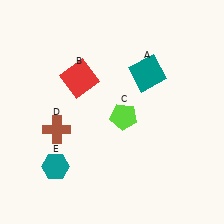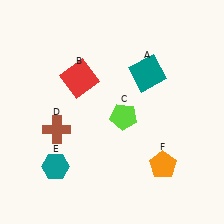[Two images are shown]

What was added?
An orange pentagon (F) was added in Image 2.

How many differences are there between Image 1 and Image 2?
There is 1 difference between the two images.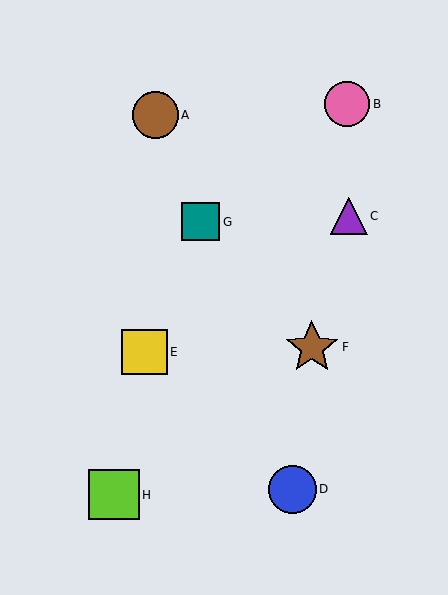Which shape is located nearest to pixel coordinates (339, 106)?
The pink circle (labeled B) at (347, 104) is nearest to that location.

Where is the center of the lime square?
The center of the lime square is at (114, 495).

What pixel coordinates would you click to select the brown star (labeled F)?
Click at (312, 347) to select the brown star F.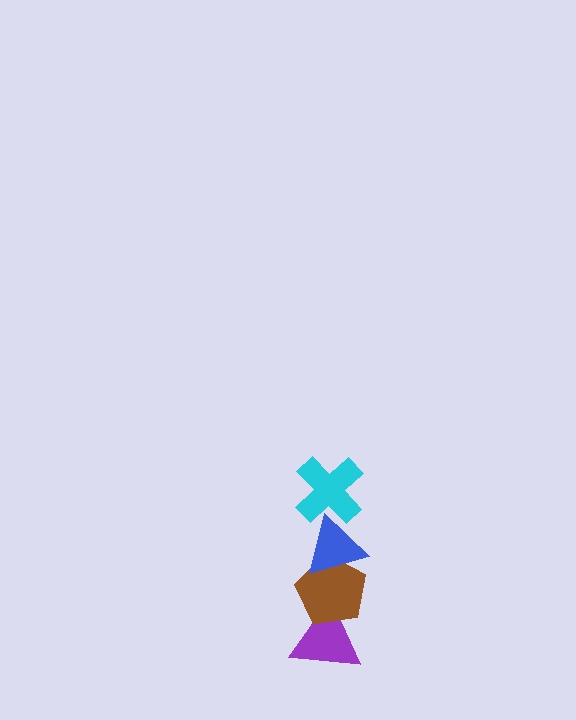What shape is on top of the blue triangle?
The cyan cross is on top of the blue triangle.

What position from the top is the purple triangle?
The purple triangle is 4th from the top.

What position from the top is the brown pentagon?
The brown pentagon is 3rd from the top.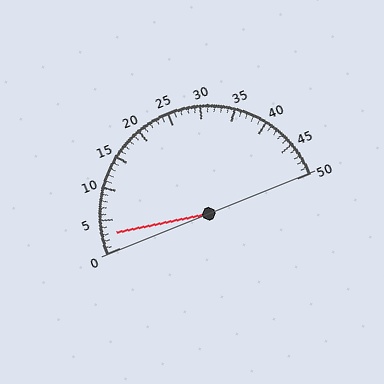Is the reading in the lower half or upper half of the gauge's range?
The reading is in the lower half of the range (0 to 50).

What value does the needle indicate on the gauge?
The needle indicates approximately 3.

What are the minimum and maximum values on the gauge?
The gauge ranges from 0 to 50.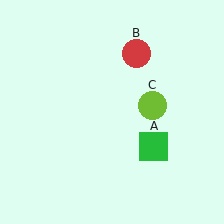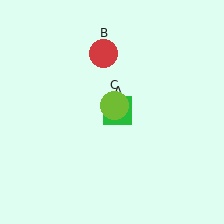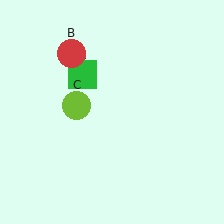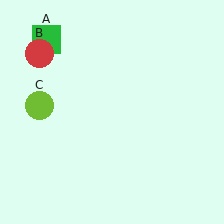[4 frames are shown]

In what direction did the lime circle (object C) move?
The lime circle (object C) moved left.